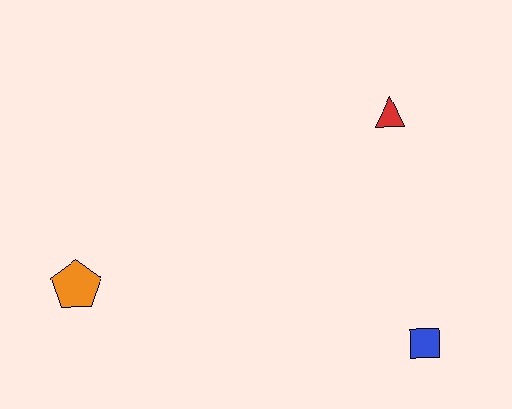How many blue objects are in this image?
There is 1 blue object.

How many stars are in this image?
There are no stars.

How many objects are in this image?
There are 3 objects.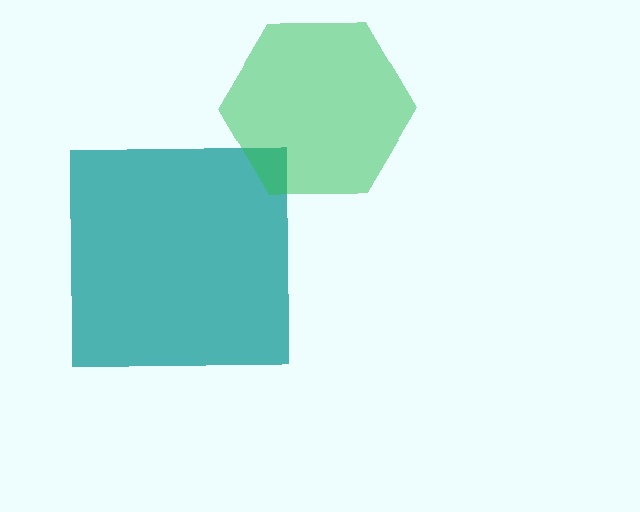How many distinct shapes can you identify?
There are 2 distinct shapes: a teal square, a green hexagon.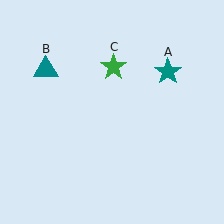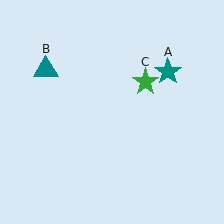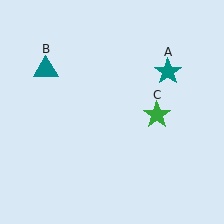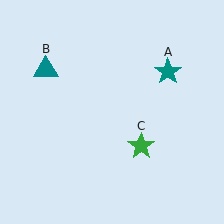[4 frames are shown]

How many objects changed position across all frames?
1 object changed position: green star (object C).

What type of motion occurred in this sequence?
The green star (object C) rotated clockwise around the center of the scene.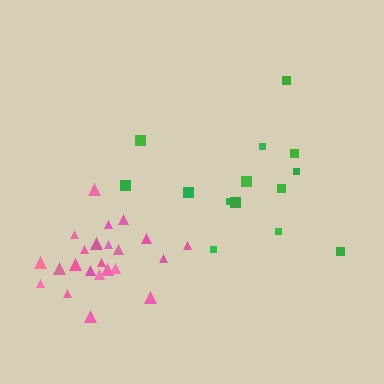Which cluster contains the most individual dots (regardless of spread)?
Pink (23).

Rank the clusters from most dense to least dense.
pink, green.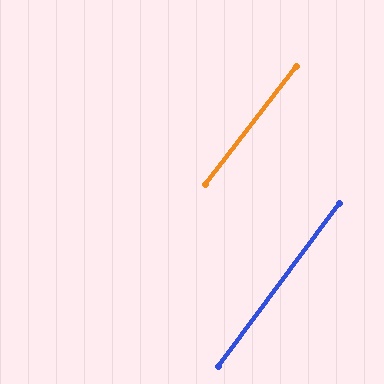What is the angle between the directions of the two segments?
Approximately 1 degree.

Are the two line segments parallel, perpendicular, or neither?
Parallel — their directions differ by only 1.0°.